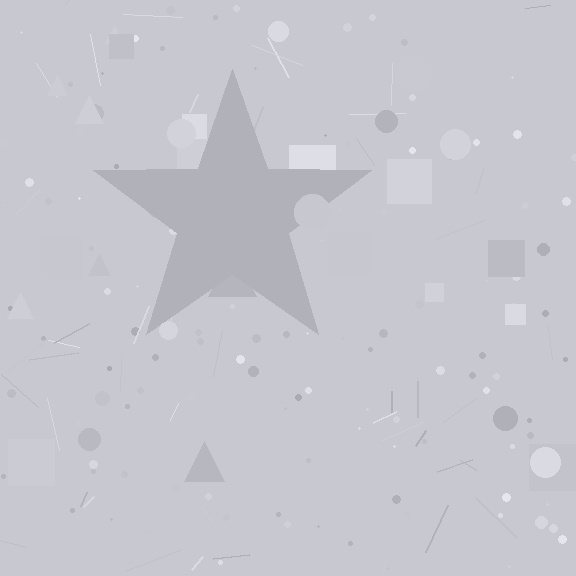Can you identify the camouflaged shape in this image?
The camouflaged shape is a star.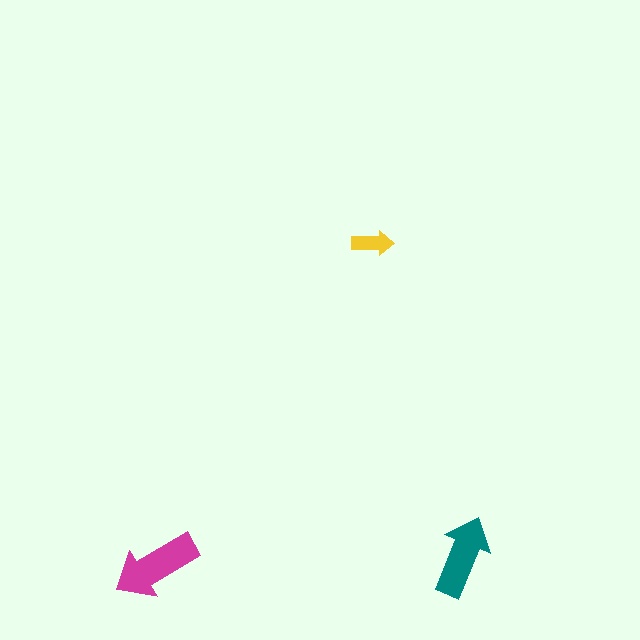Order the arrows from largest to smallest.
the magenta one, the teal one, the yellow one.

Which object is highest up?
The yellow arrow is topmost.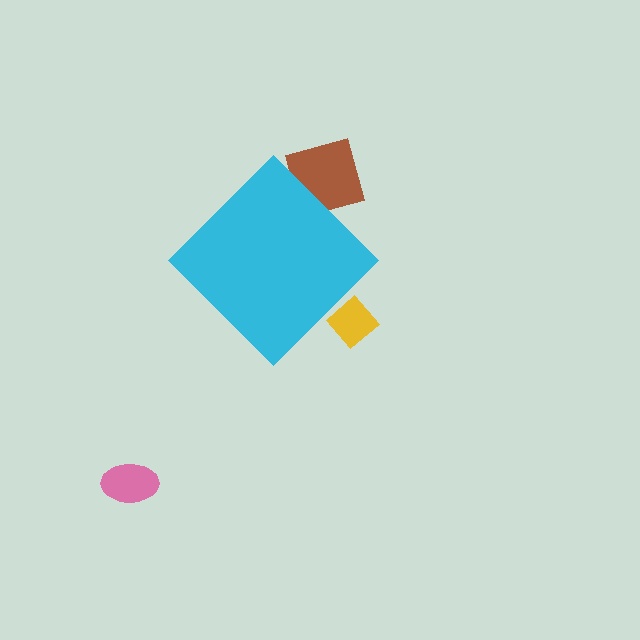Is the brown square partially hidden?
Yes, the brown square is partially hidden behind the cyan diamond.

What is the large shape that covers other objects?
A cyan diamond.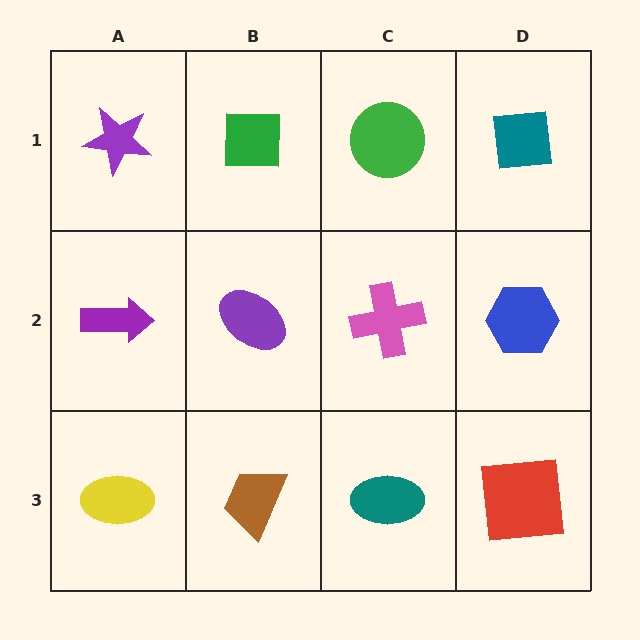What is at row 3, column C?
A teal ellipse.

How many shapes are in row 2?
4 shapes.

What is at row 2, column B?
A purple ellipse.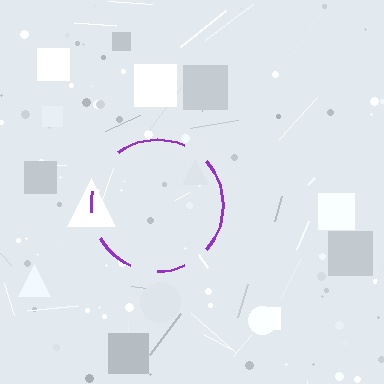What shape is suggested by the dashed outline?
The dashed outline suggests a circle.